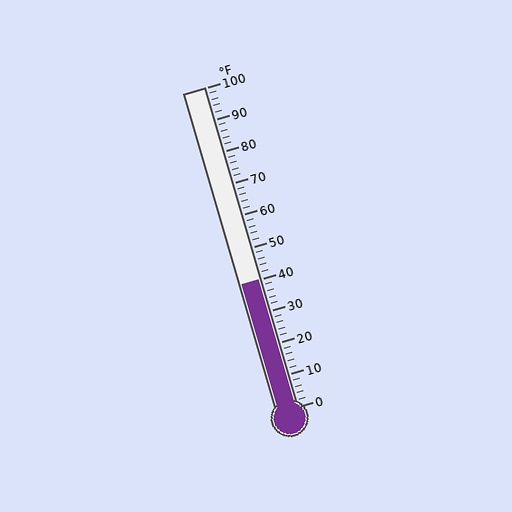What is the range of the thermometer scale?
The thermometer scale ranges from 0°F to 100°F.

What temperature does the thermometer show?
The thermometer shows approximately 40°F.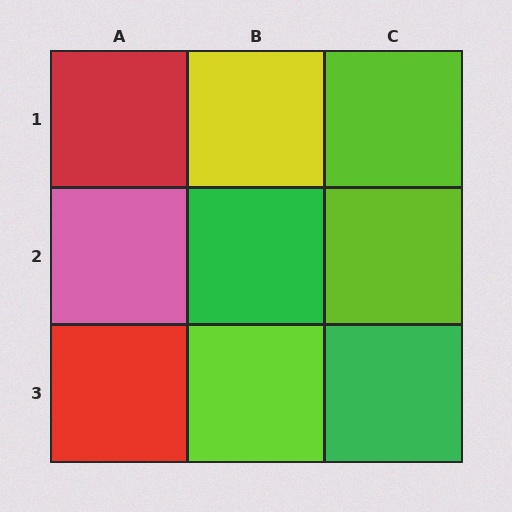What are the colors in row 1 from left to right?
Red, yellow, lime.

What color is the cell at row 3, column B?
Lime.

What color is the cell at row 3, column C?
Green.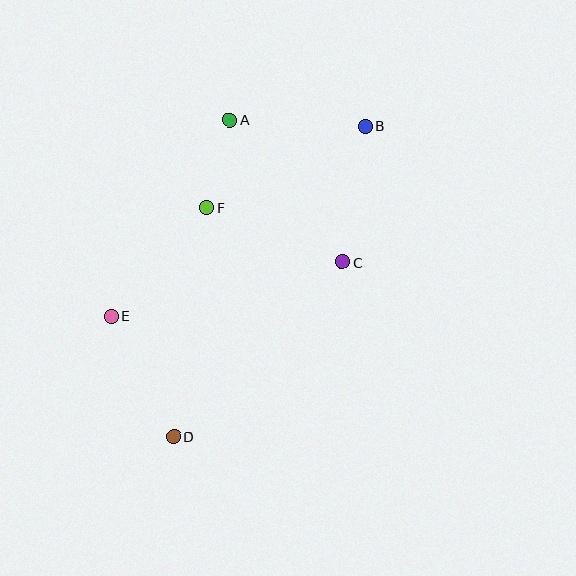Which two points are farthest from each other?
Points B and D are farthest from each other.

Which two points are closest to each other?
Points A and F are closest to each other.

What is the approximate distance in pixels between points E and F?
The distance between E and F is approximately 144 pixels.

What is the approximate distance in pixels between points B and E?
The distance between B and E is approximately 317 pixels.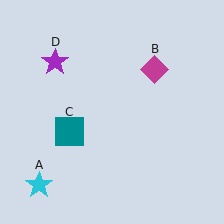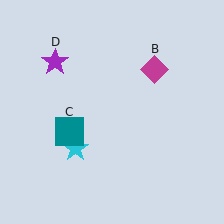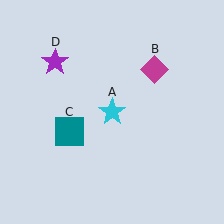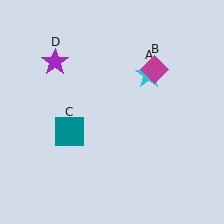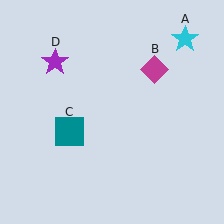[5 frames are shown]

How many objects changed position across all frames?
1 object changed position: cyan star (object A).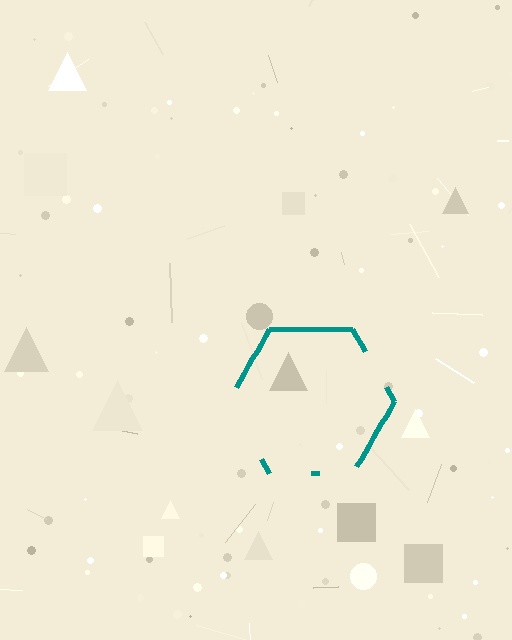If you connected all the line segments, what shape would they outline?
They would outline a hexagon.